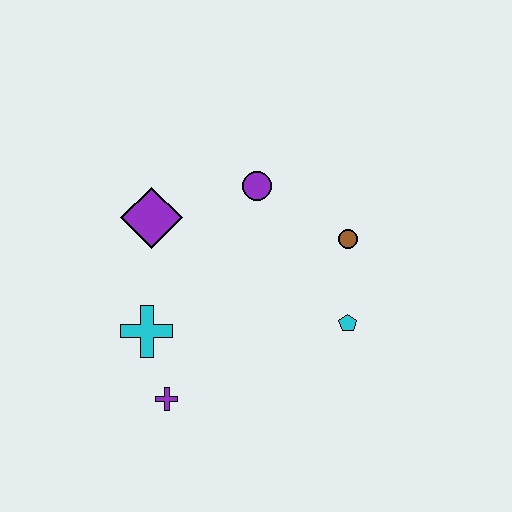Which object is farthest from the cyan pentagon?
The purple diamond is farthest from the cyan pentagon.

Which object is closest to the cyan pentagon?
The brown circle is closest to the cyan pentagon.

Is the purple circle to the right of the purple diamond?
Yes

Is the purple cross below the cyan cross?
Yes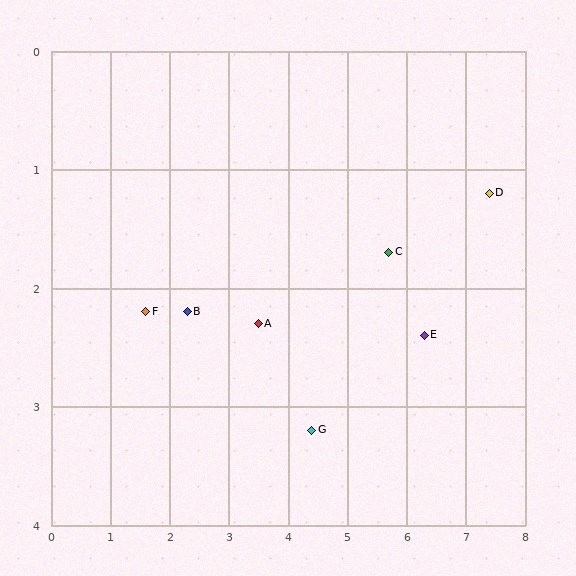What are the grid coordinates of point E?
Point E is at approximately (6.3, 2.4).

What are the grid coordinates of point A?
Point A is at approximately (3.5, 2.3).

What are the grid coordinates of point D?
Point D is at approximately (7.4, 1.2).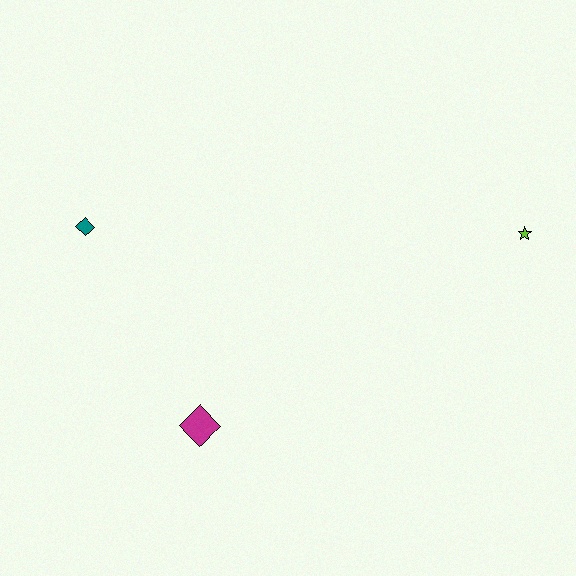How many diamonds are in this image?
There are 2 diamonds.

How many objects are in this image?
There are 3 objects.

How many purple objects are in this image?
There are no purple objects.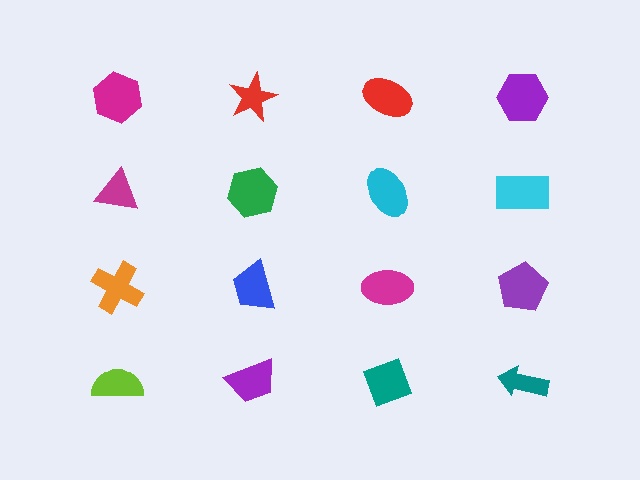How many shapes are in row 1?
4 shapes.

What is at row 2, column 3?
A cyan ellipse.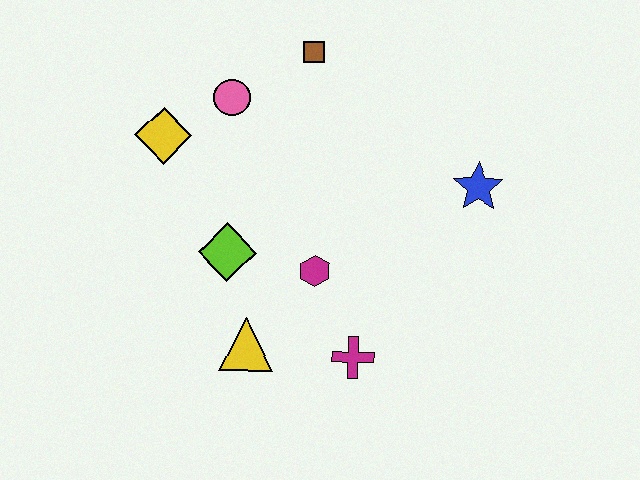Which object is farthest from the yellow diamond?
The blue star is farthest from the yellow diamond.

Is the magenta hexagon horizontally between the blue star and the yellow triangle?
Yes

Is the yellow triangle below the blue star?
Yes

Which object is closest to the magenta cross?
The magenta hexagon is closest to the magenta cross.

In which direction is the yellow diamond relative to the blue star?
The yellow diamond is to the left of the blue star.